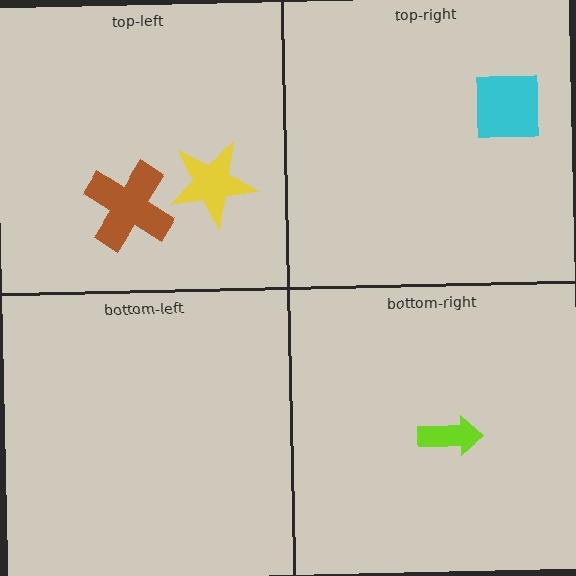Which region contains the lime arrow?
The bottom-right region.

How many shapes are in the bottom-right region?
1.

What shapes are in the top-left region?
The yellow star, the brown cross.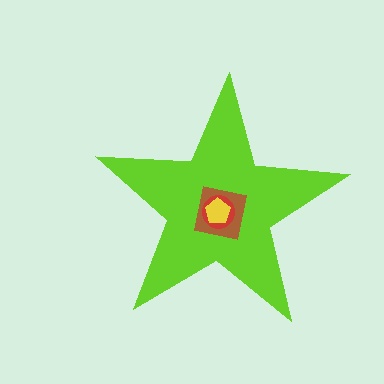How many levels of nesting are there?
4.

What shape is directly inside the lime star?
The brown square.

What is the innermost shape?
The yellow pentagon.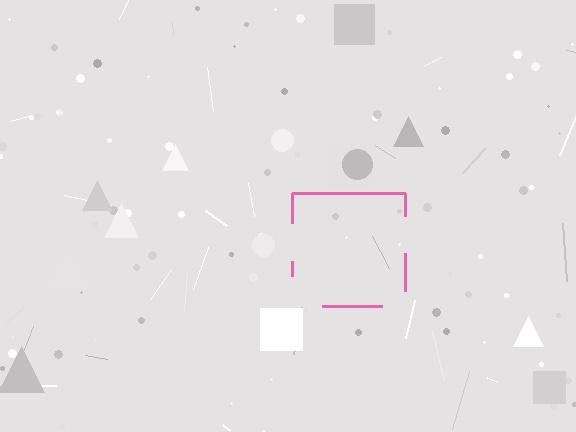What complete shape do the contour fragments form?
The contour fragments form a square.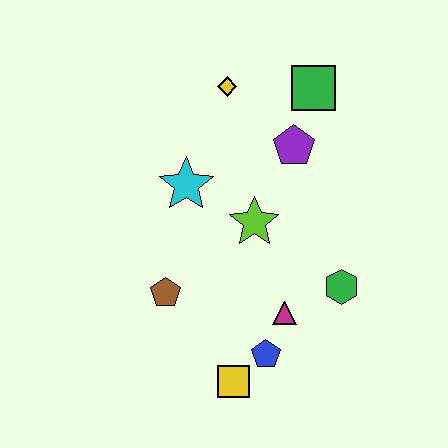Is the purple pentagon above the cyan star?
Yes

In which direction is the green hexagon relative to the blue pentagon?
The green hexagon is to the right of the blue pentagon.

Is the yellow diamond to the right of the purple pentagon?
No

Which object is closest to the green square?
The purple pentagon is closest to the green square.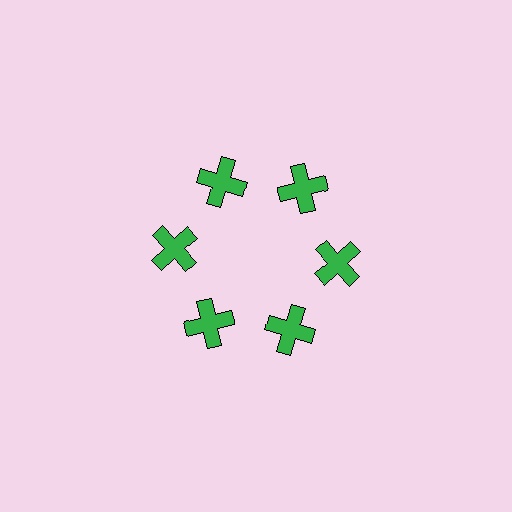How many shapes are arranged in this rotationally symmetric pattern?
There are 6 shapes, arranged in 6 groups of 1.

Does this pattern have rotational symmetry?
Yes, this pattern has 6-fold rotational symmetry. It looks the same after rotating 60 degrees around the center.